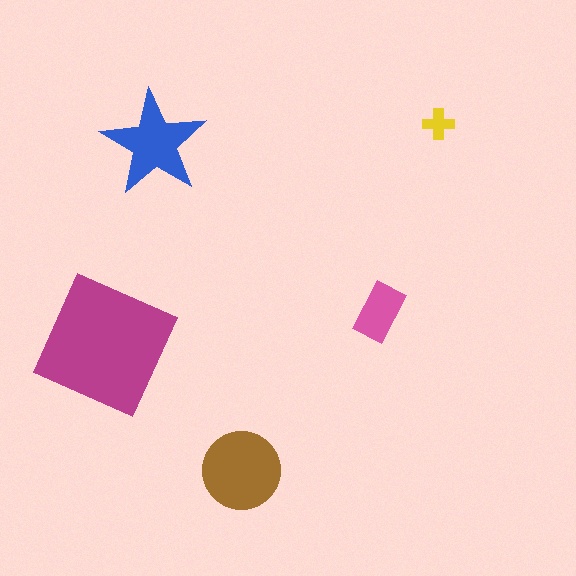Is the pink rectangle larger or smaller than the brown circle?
Smaller.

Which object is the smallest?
The yellow cross.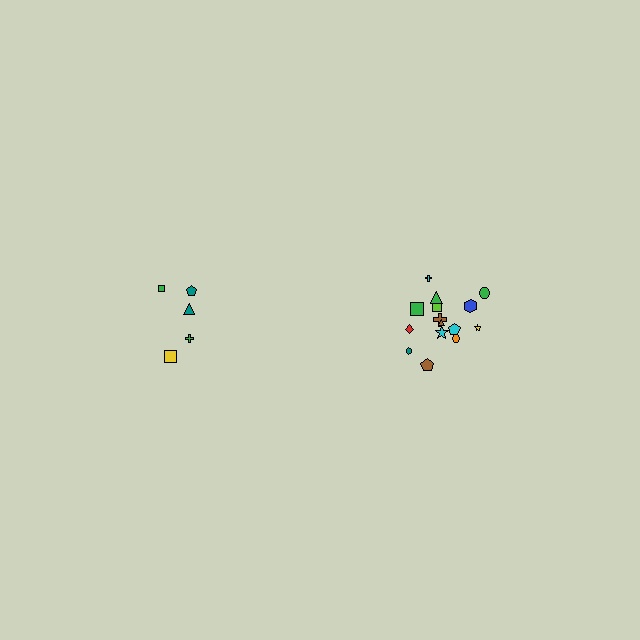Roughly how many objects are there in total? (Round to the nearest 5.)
Roughly 20 objects in total.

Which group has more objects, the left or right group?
The right group.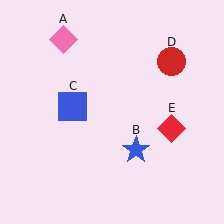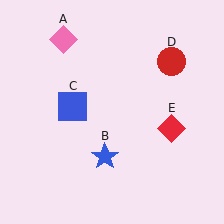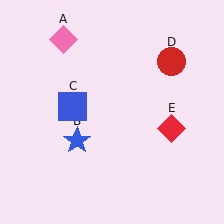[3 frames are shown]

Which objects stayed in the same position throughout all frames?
Pink diamond (object A) and blue square (object C) and red circle (object D) and red diamond (object E) remained stationary.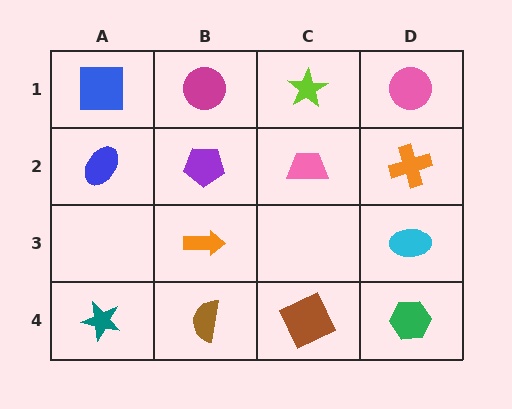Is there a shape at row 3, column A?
No, that cell is empty.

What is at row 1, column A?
A blue square.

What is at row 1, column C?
A lime star.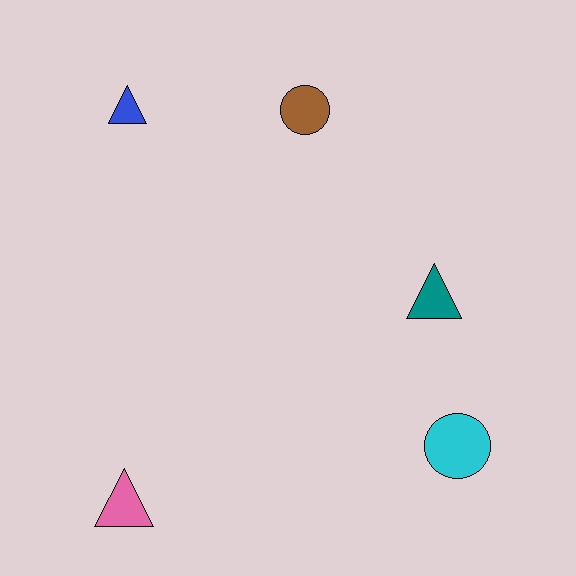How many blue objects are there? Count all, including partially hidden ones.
There is 1 blue object.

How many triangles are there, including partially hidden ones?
There are 3 triangles.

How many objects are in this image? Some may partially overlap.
There are 5 objects.